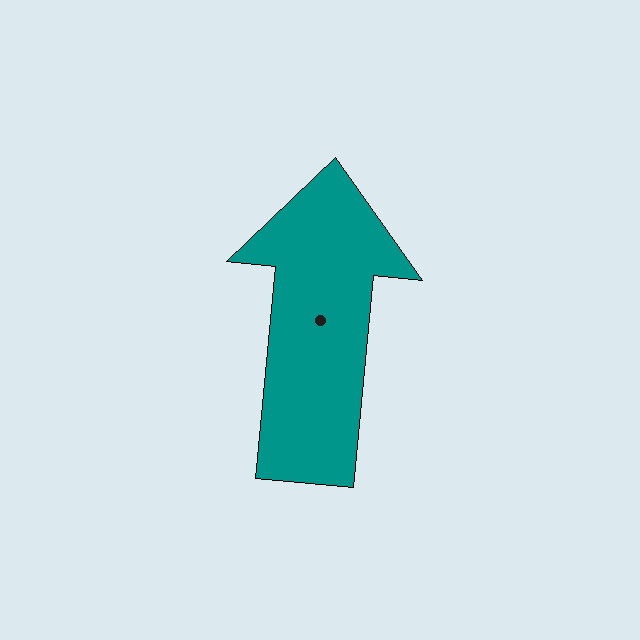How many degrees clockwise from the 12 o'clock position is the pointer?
Approximately 6 degrees.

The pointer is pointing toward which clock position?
Roughly 12 o'clock.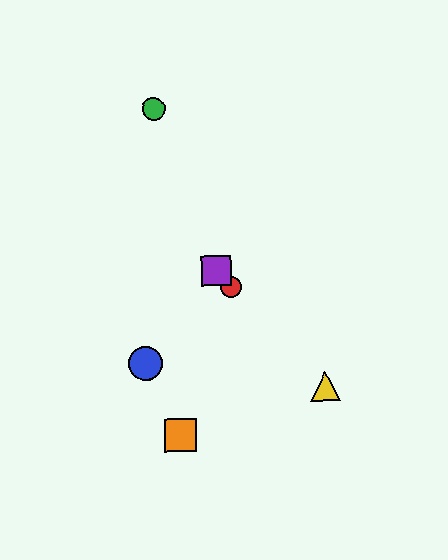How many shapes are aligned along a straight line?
3 shapes (the red circle, the yellow triangle, the purple square) are aligned along a straight line.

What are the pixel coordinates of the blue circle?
The blue circle is at (146, 364).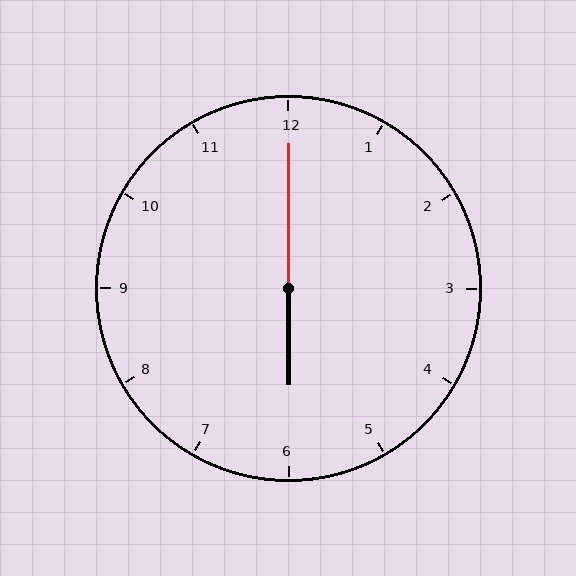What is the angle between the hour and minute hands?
Approximately 180 degrees.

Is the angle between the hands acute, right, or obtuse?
It is obtuse.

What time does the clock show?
6:00.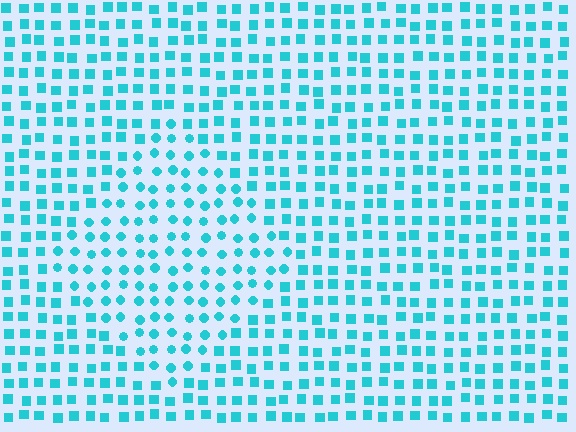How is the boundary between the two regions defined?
The boundary is defined by a change in element shape: circles inside vs. squares outside. All elements share the same color and spacing.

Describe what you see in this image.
The image is filled with small cyan elements arranged in a uniform grid. A diamond-shaped region contains circles, while the surrounding area contains squares. The boundary is defined purely by the change in element shape.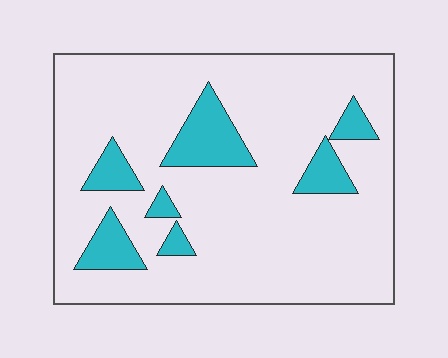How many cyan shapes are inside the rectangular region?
7.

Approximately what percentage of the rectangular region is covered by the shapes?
Approximately 15%.